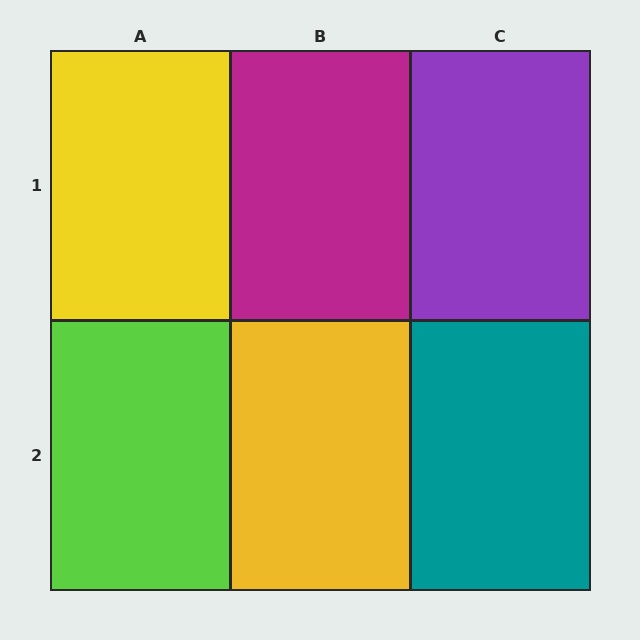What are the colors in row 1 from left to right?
Yellow, magenta, purple.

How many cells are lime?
1 cell is lime.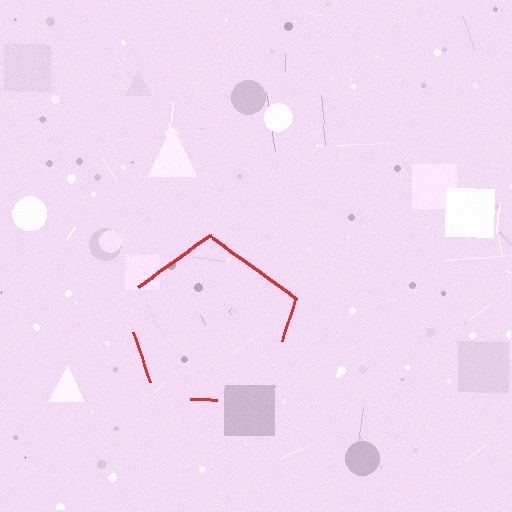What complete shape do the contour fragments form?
The contour fragments form a pentagon.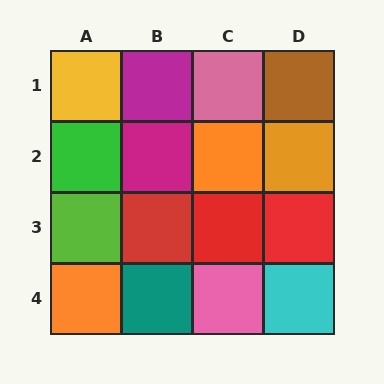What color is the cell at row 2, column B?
Magenta.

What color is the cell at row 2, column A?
Green.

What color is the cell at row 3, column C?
Red.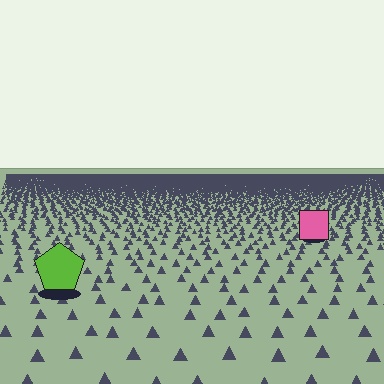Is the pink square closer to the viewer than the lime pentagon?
No. The lime pentagon is closer — you can tell from the texture gradient: the ground texture is coarser near it.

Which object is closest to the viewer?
The lime pentagon is closest. The texture marks near it are larger and more spread out.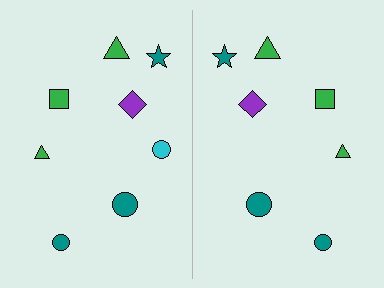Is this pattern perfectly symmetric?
No, the pattern is not perfectly symmetric. A cyan circle is missing from the right side.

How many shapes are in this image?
There are 15 shapes in this image.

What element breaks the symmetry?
A cyan circle is missing from the right side.